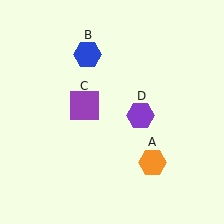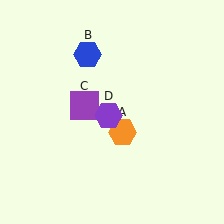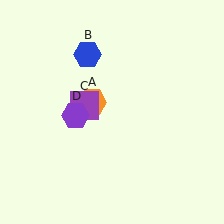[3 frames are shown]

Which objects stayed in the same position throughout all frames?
Blue hexagon (object B) and purple square (object C) remained stationary.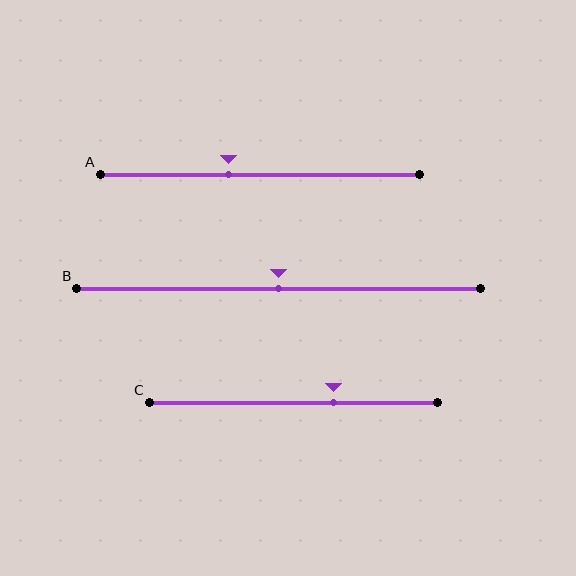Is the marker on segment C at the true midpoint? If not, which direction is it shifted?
No, the marker on segment C is shifted to the right by about 14% of the segment length.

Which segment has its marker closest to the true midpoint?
Segment B has its marker closest to the true midpoint.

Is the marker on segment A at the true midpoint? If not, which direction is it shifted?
No, the marker on segment A is shifted to the left by about 10% of the segment length.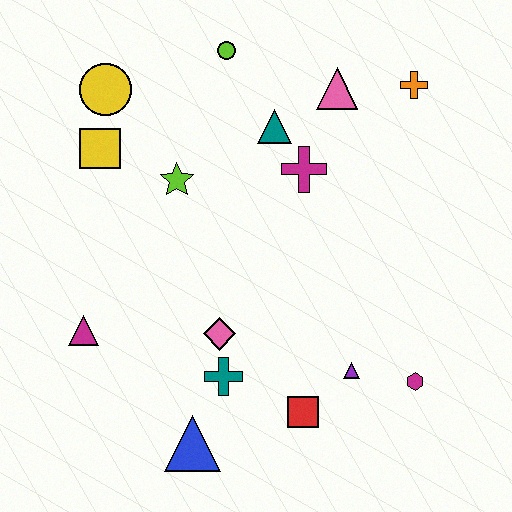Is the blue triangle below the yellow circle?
Yes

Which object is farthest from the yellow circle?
The magenta hexagon is farthest from the yellow circle.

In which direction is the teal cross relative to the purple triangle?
The teal cross is to the left of the purple triangle.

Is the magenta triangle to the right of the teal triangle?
No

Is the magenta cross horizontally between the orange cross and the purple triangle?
No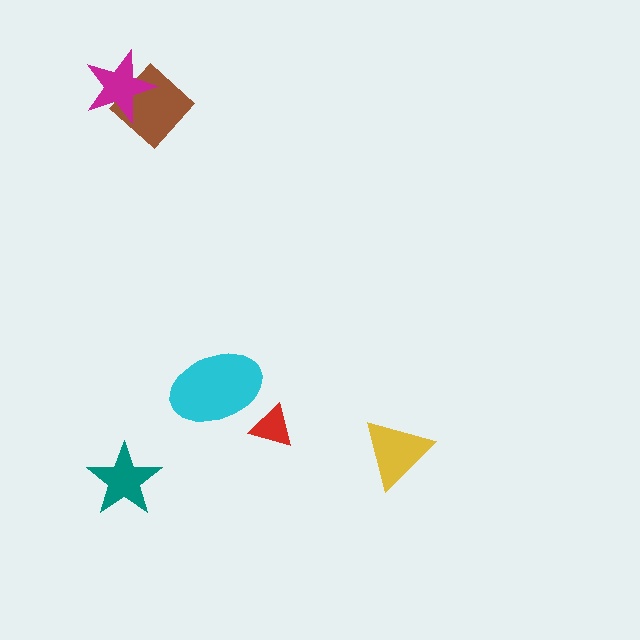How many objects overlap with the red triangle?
0 objects overlap with the red triangle.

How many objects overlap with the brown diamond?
1 object overlaps with the brown diamond.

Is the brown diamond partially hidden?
Yes, it is partially covered by another shape.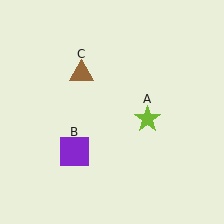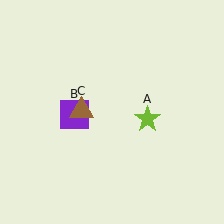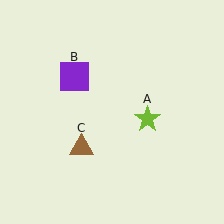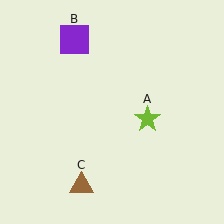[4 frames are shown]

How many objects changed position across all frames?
2 objects changed position: purple square (object B), brown triangle (object C).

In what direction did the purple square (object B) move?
The purple square (object B) moved up.